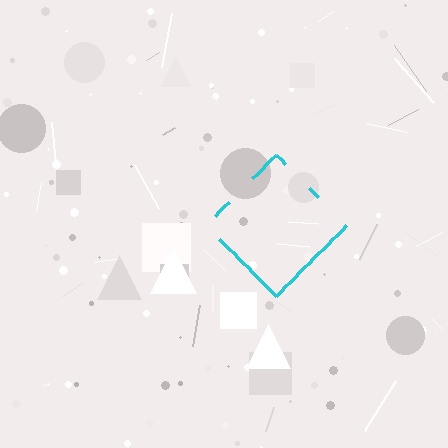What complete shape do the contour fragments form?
The contour fragments form a diamond.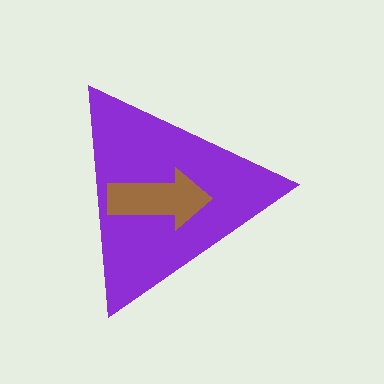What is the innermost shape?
The brown arrow.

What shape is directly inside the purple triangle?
The brown arrow.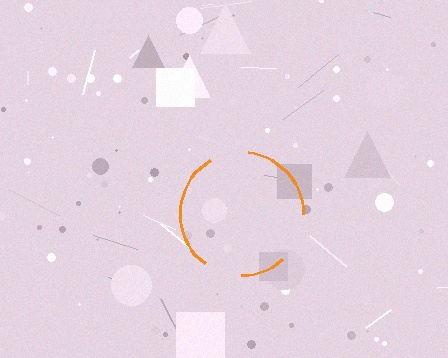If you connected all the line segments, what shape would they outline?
They would outline a circle.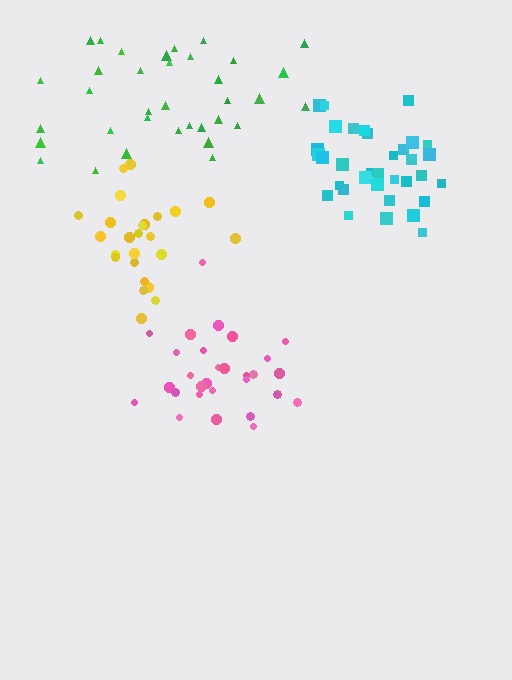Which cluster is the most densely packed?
Yellow.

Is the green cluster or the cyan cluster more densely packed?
Cyan.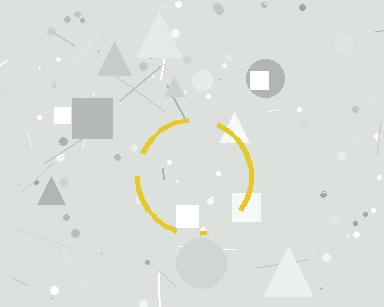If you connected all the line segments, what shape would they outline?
They would outline a circle.